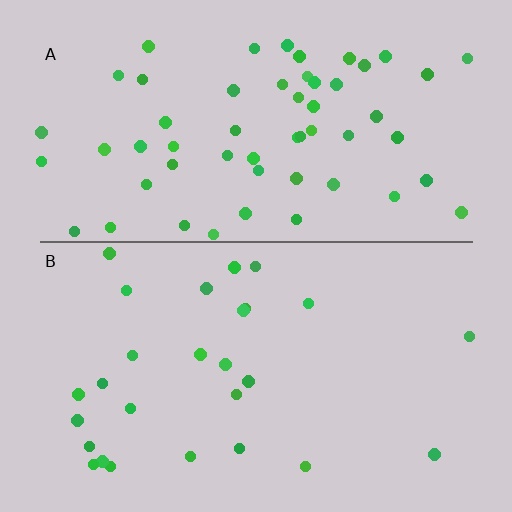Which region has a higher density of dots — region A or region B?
A (the top).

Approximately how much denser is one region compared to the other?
Approximately 2.1× — region A over region B.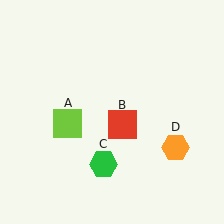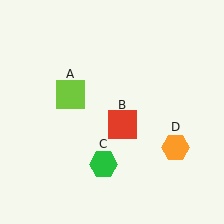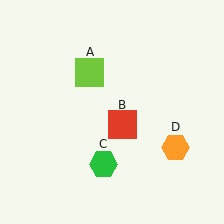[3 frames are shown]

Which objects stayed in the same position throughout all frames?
Red square (object B) and green hexagon (object C) and orange hexagon (object D) remained stationary.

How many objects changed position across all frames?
1 object changed position: lime square (object A).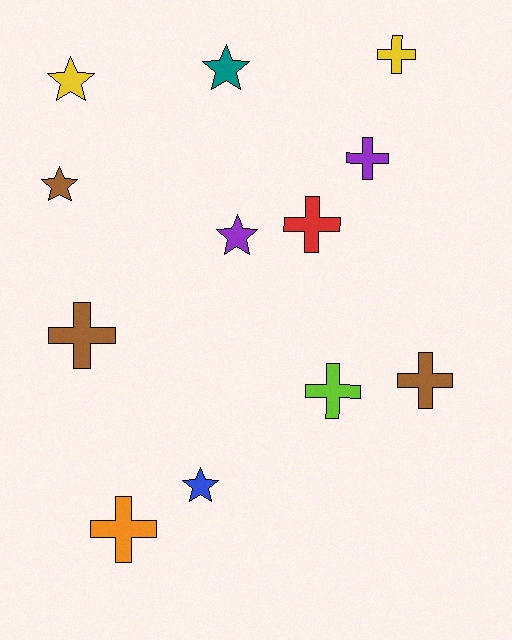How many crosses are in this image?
There are 7 crosses.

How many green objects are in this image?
There are no green objects.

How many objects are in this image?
There are 12 objects.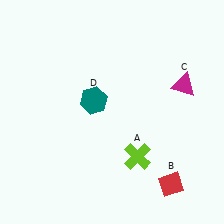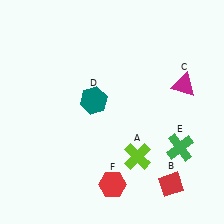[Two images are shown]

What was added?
A green cross (E), a red hexagon (F) were added in Image 2.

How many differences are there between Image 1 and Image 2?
There are 2 differences between the two images.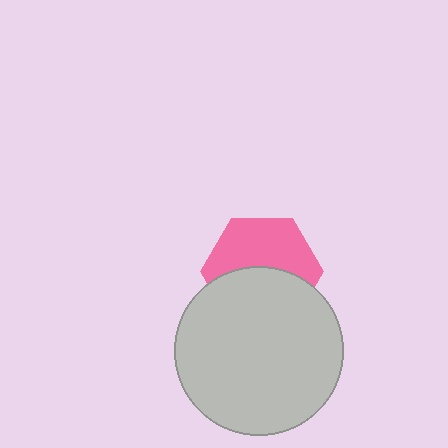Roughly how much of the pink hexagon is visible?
About half of it is visible (roughly 52%).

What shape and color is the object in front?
The object in front is a light gray circle.